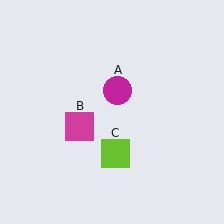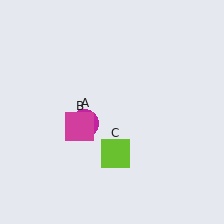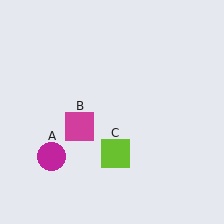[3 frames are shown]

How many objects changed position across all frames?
1 object changed position: magenta circle (object A).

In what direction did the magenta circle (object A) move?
The magenta circle (object A) moved down and to the left.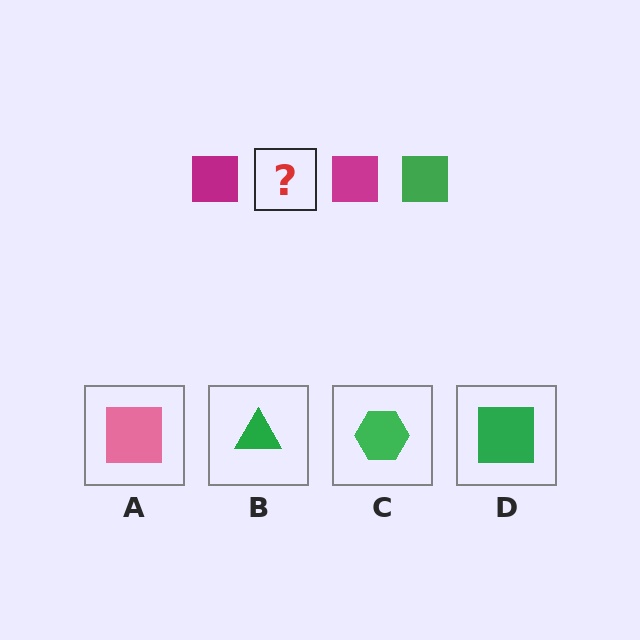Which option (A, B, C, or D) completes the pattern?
D.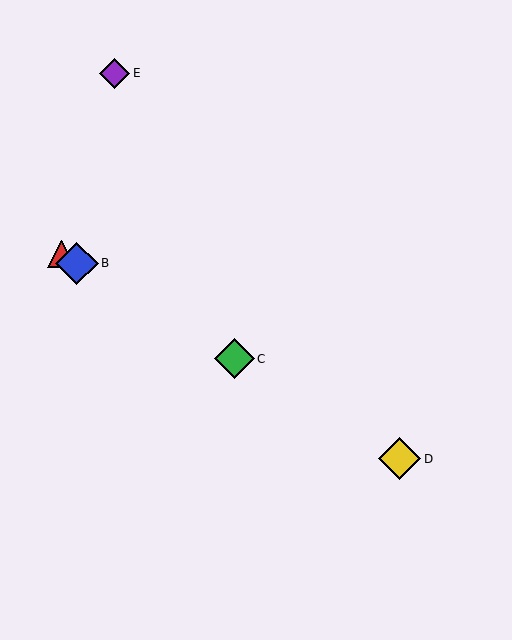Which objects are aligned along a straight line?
Objects A, B, C, D are aligned along a straight line.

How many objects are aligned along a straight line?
4 objects (A, B, C, D) are aligned along a straight line.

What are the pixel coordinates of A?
Object A is at (62, 254).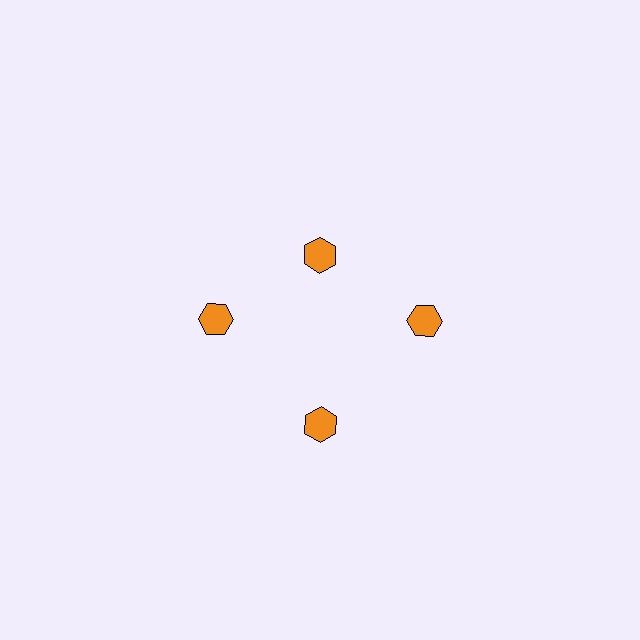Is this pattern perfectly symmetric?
No. The 4 orange hexagons are arranged in a ring, but one element near the 12 o'clock position is pulled inward toward the center, breaking the 4-fold rotational symmetry.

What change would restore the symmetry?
The symmetry would be restored by moving it outward, back onto the ring so that all 4 hexagons sit at equal angles and equal distance from the center.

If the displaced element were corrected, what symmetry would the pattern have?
It would have 4-fold rotational symmetry — the pattern would map onto itself every 90 degrees.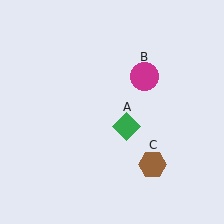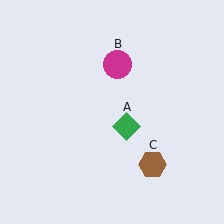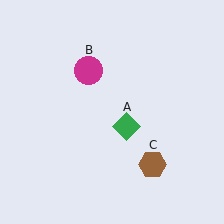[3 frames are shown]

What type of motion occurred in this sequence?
The magenta circle (object B) rotated counterclockwise around the center of the scene.